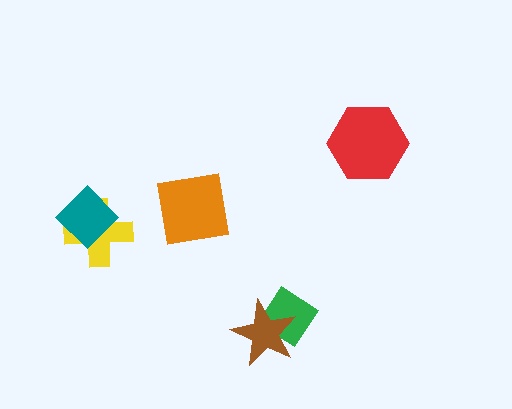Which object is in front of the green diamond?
The brown star is in front of the green diamond.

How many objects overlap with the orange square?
0 objects overlap with the orange square.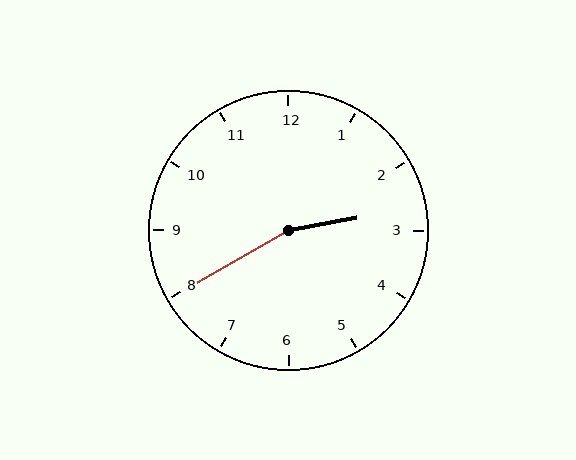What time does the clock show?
2:40.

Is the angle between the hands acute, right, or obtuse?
It is obtuse.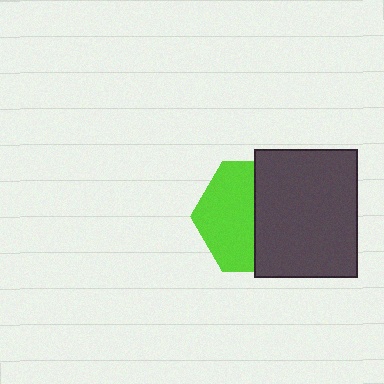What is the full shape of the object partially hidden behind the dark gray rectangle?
The partially hidden object is a lime hexagon.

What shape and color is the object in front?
The object in front is a dark gray rectangle.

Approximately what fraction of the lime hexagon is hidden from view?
Roughly 51% of the lime hexagon is hidden behind the dark gray rectangle.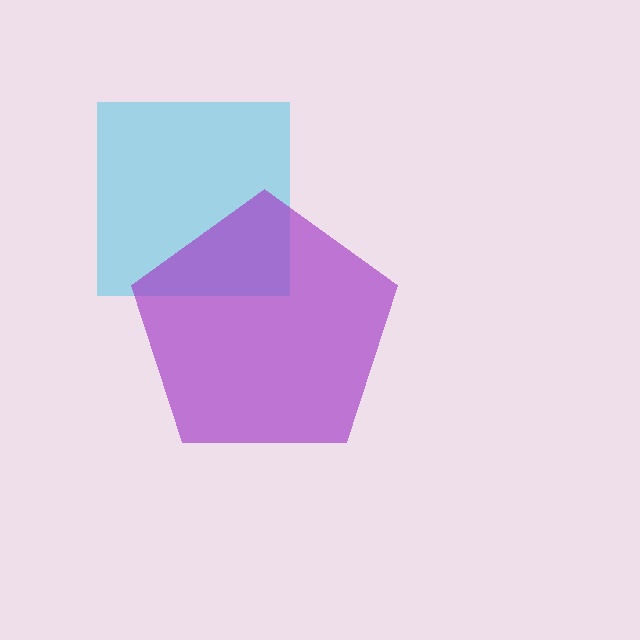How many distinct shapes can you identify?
There are 2 distinct shapes: a cyan square, a purple pentagon.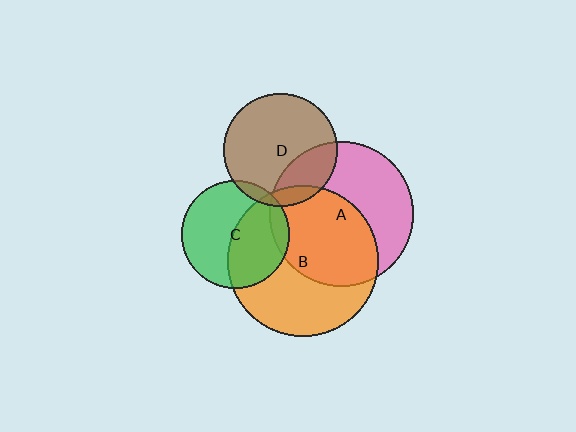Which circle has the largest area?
Circle B (orange).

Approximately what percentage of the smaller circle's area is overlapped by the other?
Approximately 5%.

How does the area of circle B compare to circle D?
Approximately 1.8 times.